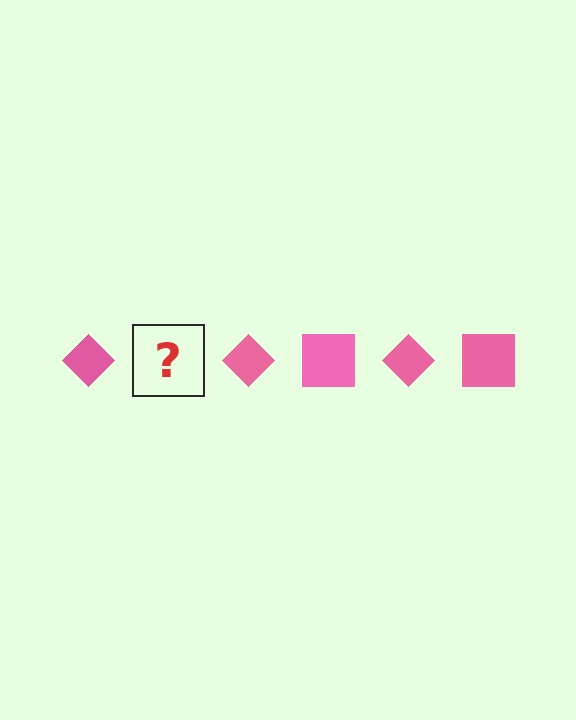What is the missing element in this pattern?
The missing element is a pink square.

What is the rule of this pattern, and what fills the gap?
The rule is that the pattern cycles through diamond, square shapes in pink. The gap should be filled with a pink square.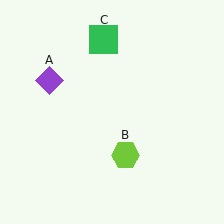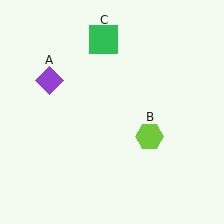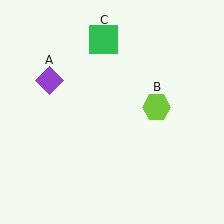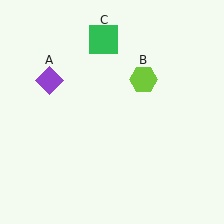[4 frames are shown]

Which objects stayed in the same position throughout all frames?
Purple diamond (object A) and green square (object C) remained stationary.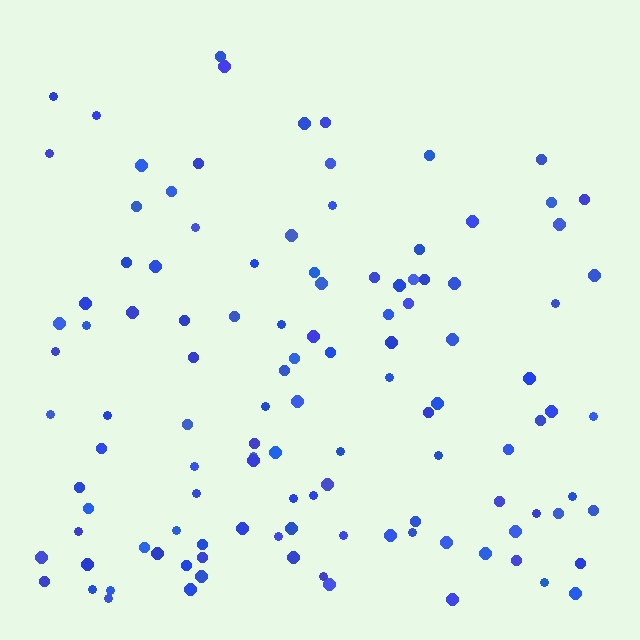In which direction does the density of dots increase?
From top to bottom, with the bottom side densest.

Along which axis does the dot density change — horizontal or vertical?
Vertical.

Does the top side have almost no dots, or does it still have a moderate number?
Still a moderate number, just noticeably fewer than the bottom.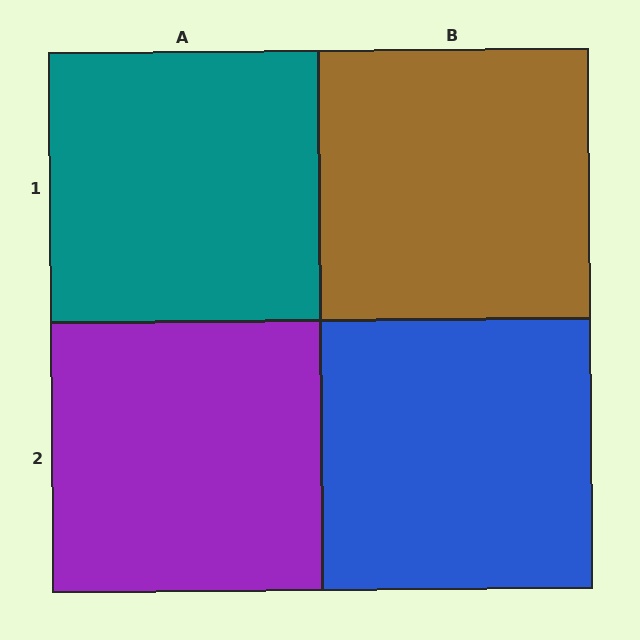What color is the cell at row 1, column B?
Brown.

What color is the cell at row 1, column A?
Teal.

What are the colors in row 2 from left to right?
Purple, blue.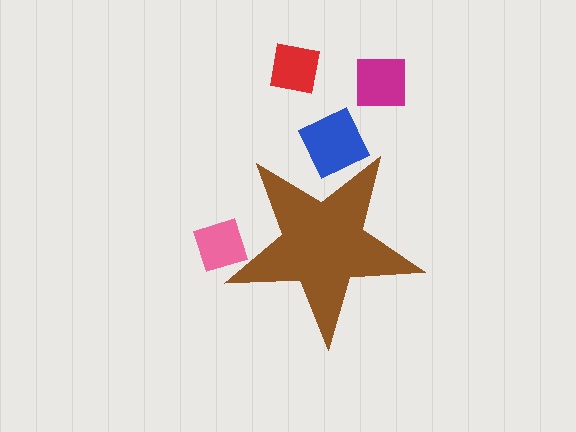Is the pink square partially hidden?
Yes, the pink square is partially hidden behind the brown star.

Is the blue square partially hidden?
Yes, the blue square is partially hidden behind the brown star.